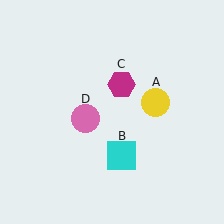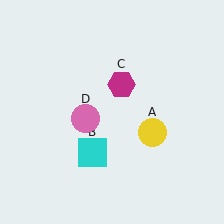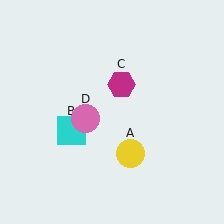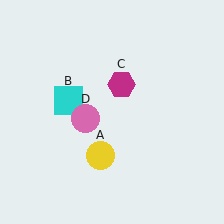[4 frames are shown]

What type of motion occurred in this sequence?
The yellow circle (object A), cyan square (object B) rotated clockwise around the center of the scene.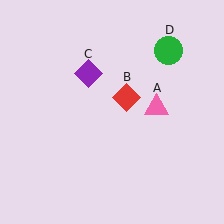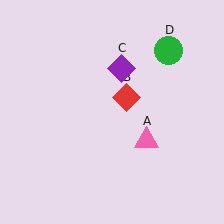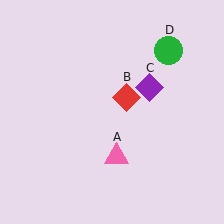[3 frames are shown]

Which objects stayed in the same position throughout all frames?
Red diamond (object B) and green circle (object D) remained stationary.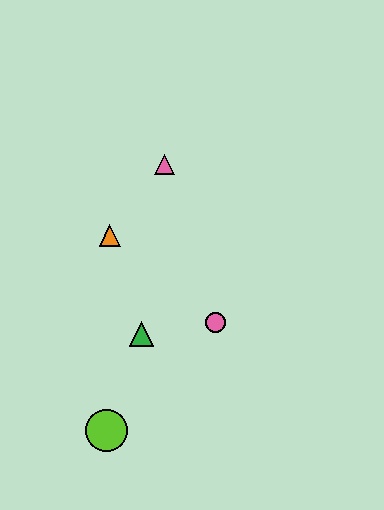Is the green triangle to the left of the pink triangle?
Yes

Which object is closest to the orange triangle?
The pink triangle is closest to the orange triangle.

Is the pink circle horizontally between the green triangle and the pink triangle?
No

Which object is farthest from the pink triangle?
The lime circle is farthest from the pink triangle.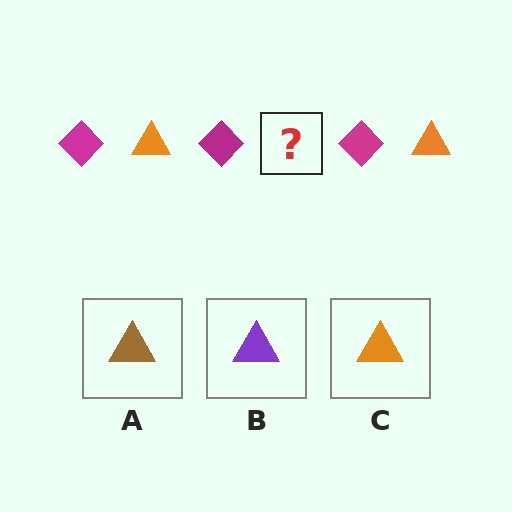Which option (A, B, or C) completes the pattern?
C.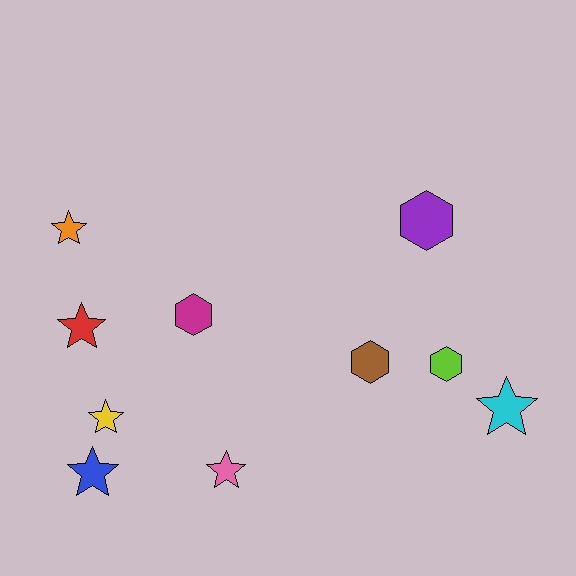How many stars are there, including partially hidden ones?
There are 6 stars.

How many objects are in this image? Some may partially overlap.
There are 10 objects.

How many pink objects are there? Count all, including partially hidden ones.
There is 1 pink object.